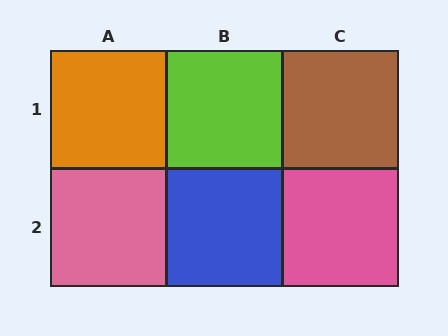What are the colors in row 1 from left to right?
Orange, lime, brown.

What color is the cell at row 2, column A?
Pink.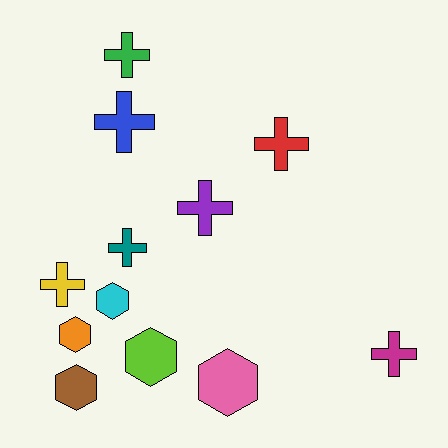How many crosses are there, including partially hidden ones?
There are 7 crosses.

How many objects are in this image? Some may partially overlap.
There are 12 objects.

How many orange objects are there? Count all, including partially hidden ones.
There is 1 orange object.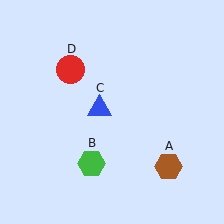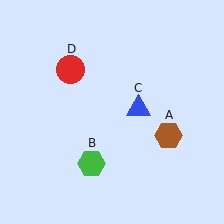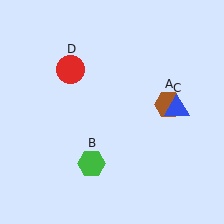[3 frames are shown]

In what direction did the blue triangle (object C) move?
The blue triangle (object C) moved right.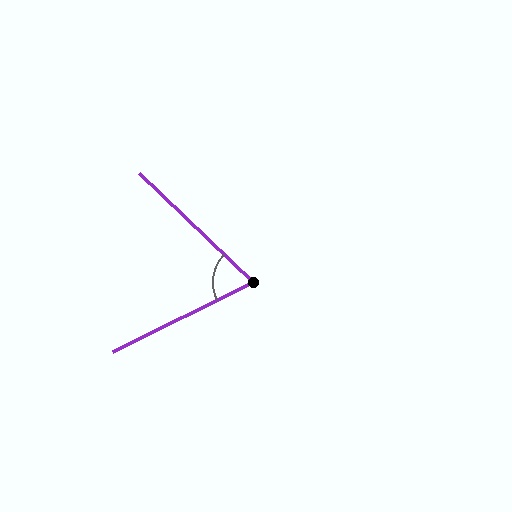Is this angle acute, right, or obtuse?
It is acute.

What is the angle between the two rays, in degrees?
Approximately 70 degrees.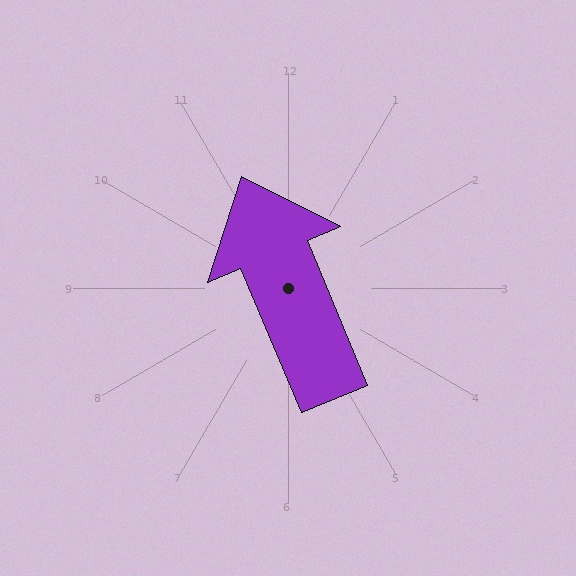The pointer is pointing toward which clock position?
Roughly 11 o'clock.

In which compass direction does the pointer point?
Northwest.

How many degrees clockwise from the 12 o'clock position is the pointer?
Approximately 337 degrees.